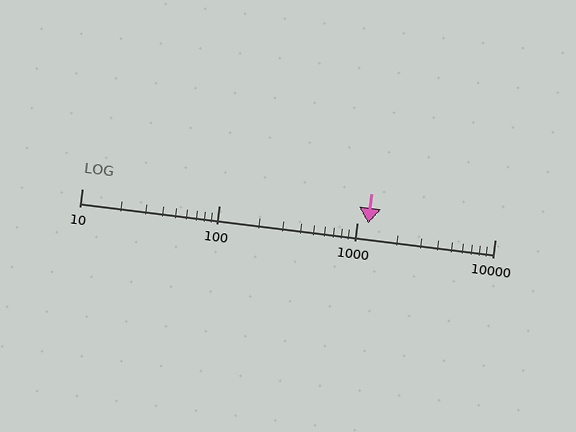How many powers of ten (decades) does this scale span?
The scale spans 3 decades, from 10 to 10000.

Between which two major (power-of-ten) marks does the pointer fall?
The pointer is between 1000 and 10000.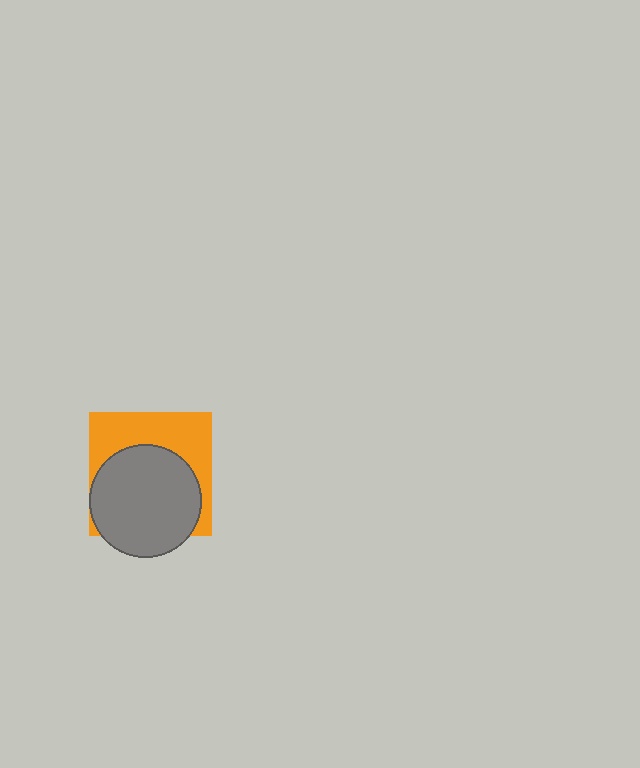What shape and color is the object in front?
The object in front is a gray circle.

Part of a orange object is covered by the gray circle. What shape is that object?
It is a square.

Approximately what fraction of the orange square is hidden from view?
Roughly 57% of the orange square is hidden behind the gray circle.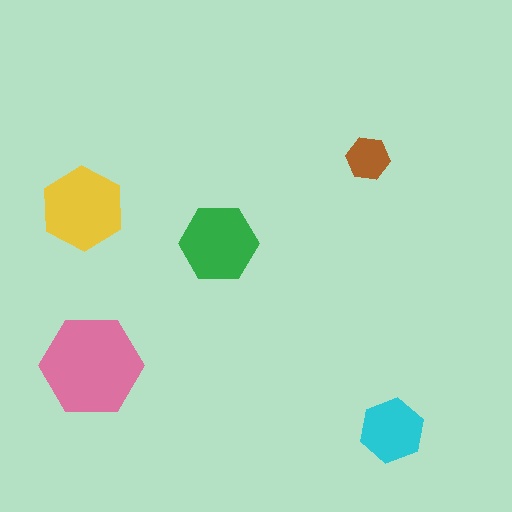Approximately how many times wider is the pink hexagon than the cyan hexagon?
About 1.5 times wider.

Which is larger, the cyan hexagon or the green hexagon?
The green one.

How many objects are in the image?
There are 5 objects in the image.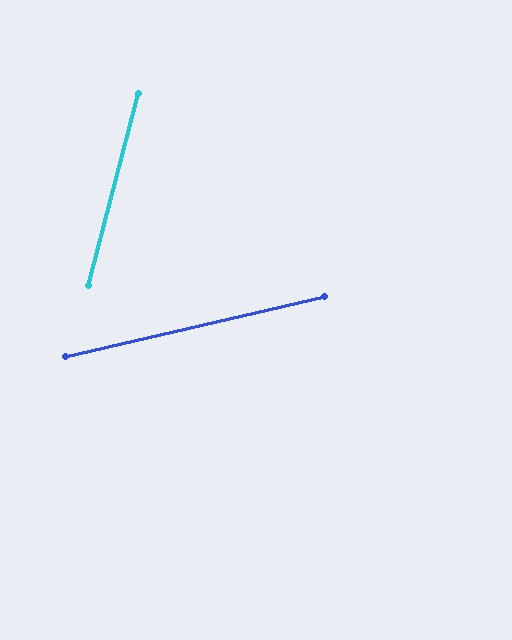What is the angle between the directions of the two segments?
Approximately 62 degrees.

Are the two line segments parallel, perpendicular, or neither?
Neither parallel nor perpendicular — they differ by about 62°.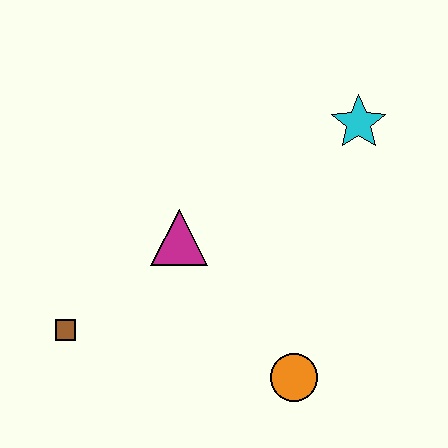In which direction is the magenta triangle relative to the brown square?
The magenta triangle is to the right of the brown square.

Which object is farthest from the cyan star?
The brown square is farthest from the cyan star.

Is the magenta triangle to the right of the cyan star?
No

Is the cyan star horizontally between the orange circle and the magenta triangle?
No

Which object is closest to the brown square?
The magenta triangle is closest to the brown square.